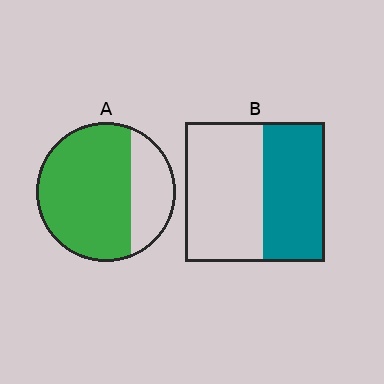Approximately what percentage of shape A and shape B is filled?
A is approximately 70% and B is approximately 45%.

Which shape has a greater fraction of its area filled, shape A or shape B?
Shape A.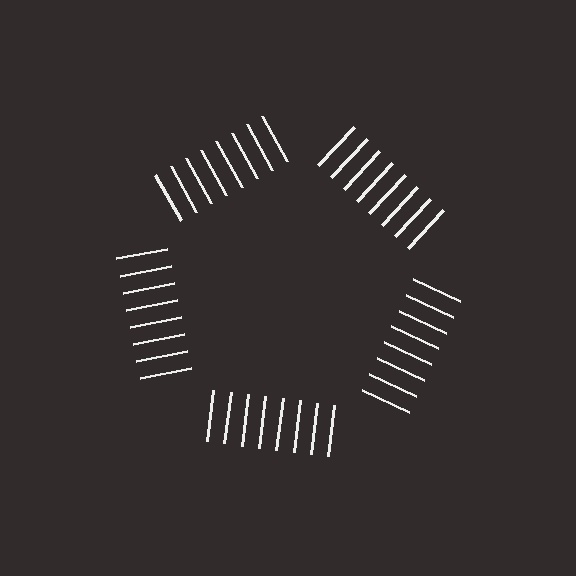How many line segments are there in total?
40 — 8 along each of the 5 edges.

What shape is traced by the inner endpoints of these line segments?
An illusory pentagon — the line segments terminate on its edges but no continuous stroke is drawn.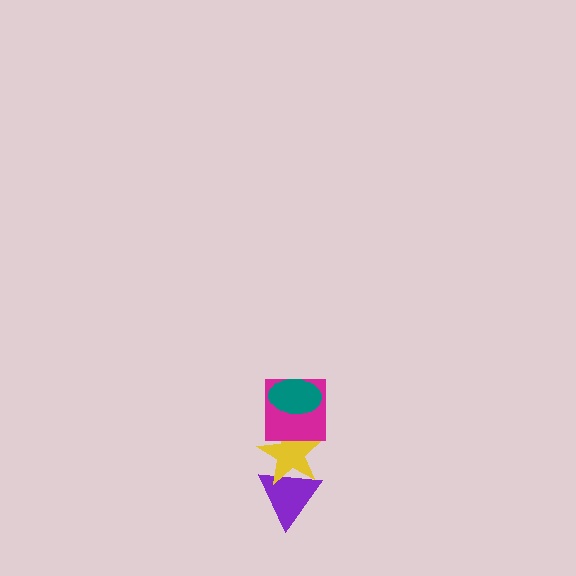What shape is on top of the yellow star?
The magenta square is on top of the yellow star.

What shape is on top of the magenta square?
The teal ellipse is on top of the magenta square.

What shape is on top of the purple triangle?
The yellow star is on top of the purple triangle.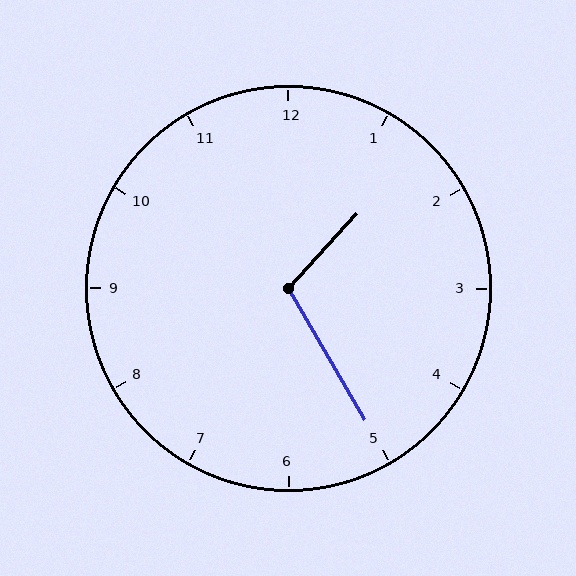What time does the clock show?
1:25.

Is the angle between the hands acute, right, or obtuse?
It is obtuse.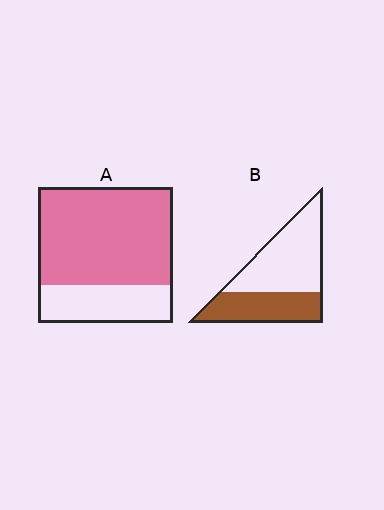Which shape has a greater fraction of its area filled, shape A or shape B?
Shape A.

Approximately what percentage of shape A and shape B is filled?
A is approximately 70% and B is approximately 40%.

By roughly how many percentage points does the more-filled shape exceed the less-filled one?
By roughly 30 percentage points (A over B).